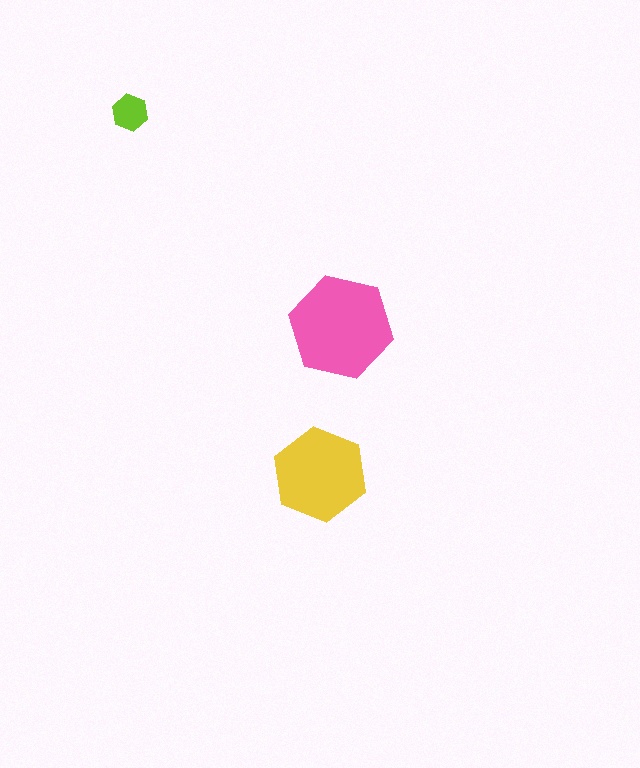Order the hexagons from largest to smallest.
the pink one, the yellow one, the lime one.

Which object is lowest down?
The yellow hexagon is bottommost.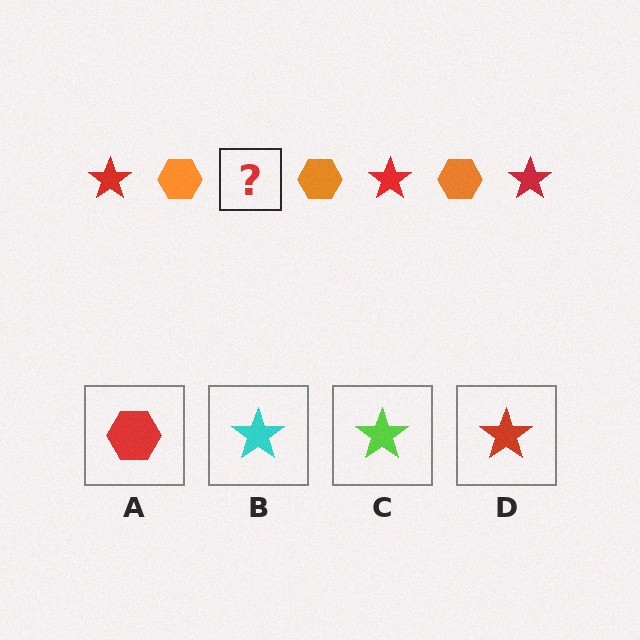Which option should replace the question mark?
Option D.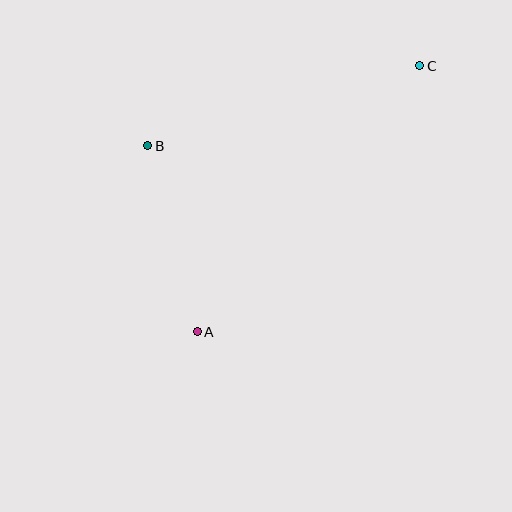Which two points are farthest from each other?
Points A and C are farthest from each other.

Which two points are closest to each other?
Points A and B are closest to each other.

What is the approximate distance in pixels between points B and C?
The distance between B and C is approximately 284 pixels.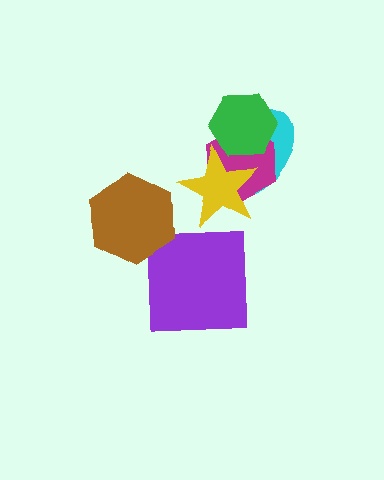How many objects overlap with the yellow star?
3 objects overlap with the yellow star.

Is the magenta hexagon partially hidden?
Yes, it is partially covered by another shape.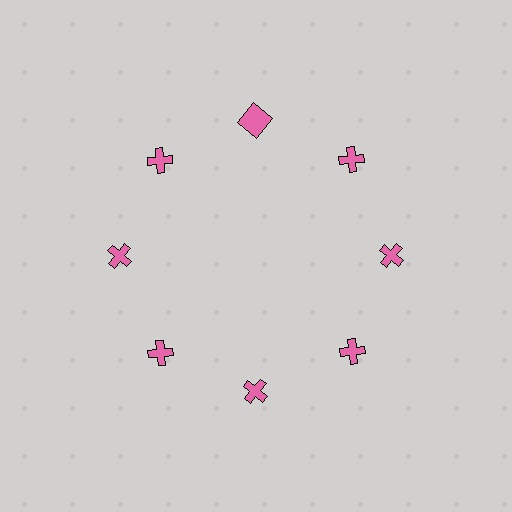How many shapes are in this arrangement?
There are 8 shapes arranged in a ring pattern.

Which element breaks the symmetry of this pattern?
The pink square at roughly the 12 o'clock position breaks the symmetry. All other shapes are pink crosses.